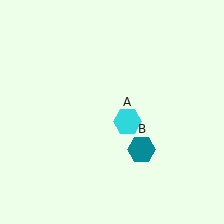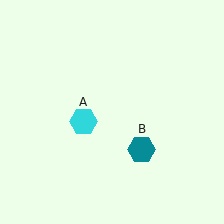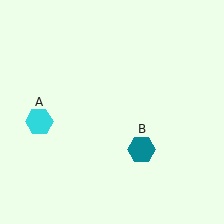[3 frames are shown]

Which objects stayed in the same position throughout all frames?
Teal hexagon (object B) remained stationary.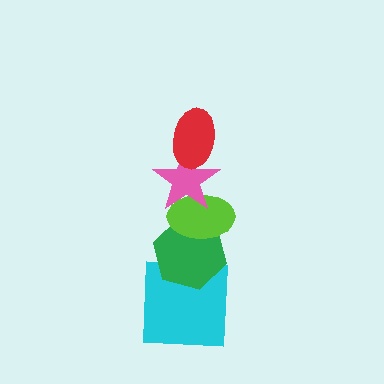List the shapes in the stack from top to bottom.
From top to bottom: the red ellipse, the pink star, the lime ellipse, the green hexagon, the cyan square.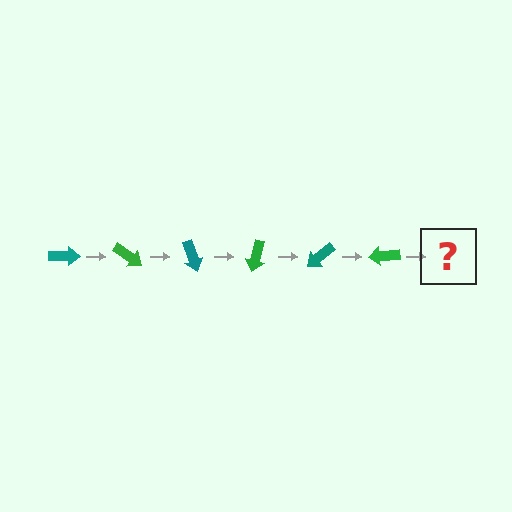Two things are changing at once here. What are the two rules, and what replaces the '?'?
The two rules are that it rotates 35 degrees each step and the color cycles through teal and green. The '?' should be a teal arrow, rotated 210 degrees from the start.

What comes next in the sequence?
The next element should be a teal arrow, rotated 210 degrees from the start.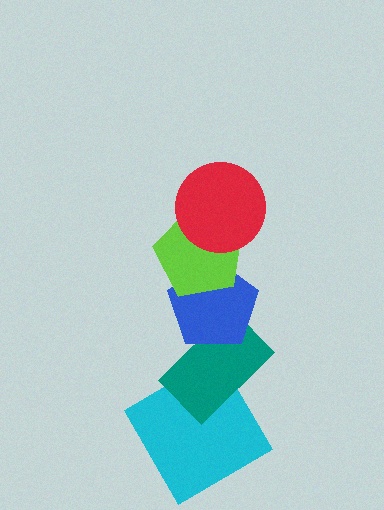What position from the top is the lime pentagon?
The lime pentagon is 2nd from the top.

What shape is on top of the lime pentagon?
The red circle is on top of the lime pentagon.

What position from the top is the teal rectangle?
The teal rectangle is 4th from the top.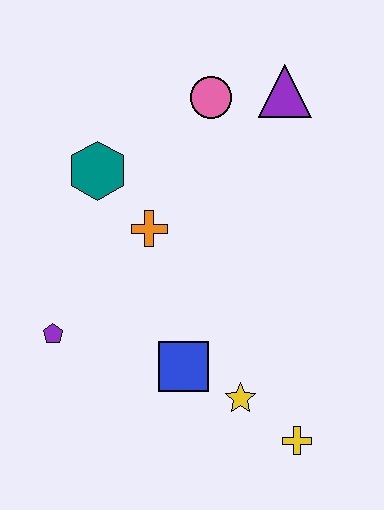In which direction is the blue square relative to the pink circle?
The blue square is below the pink circle.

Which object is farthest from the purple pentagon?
The purple triangle is farthest from the purple pentagon.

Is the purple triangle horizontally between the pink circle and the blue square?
No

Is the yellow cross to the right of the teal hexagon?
Yes